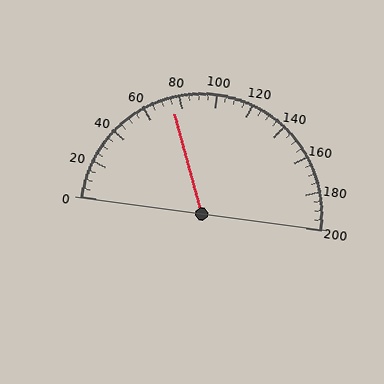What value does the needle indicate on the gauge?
The needle indicates approximately 75.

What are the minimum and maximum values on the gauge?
The gauge ranges from 0 to 200.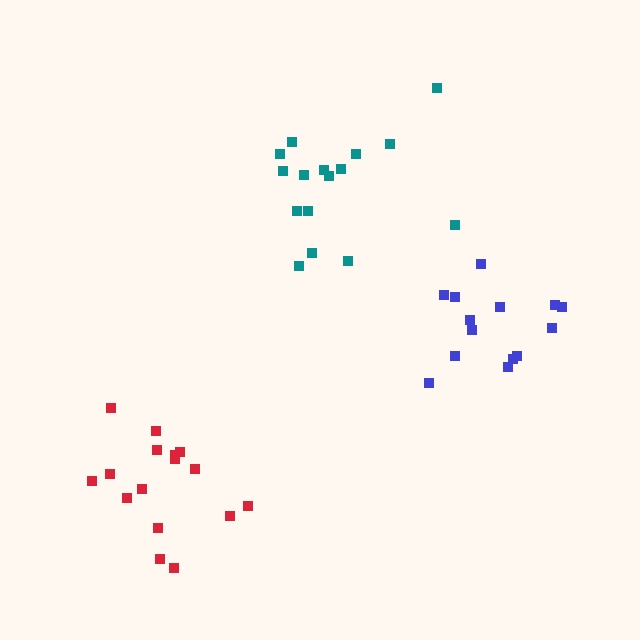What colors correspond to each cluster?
The clusters are colored: blue, red, teal.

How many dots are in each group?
Group 1: 14 dots, Group 2: 16 dots, Group 3: 16 dots (46 total).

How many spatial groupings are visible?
There are 3 spatial groupings.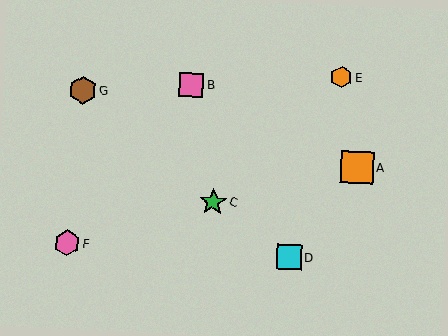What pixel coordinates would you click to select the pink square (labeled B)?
Click at (191, 85) to select the pink square B.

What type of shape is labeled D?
Shape D is a cyan square.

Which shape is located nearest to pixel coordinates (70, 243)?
The pink hexagon (labeled F) at (67, 243) is nearest to that location.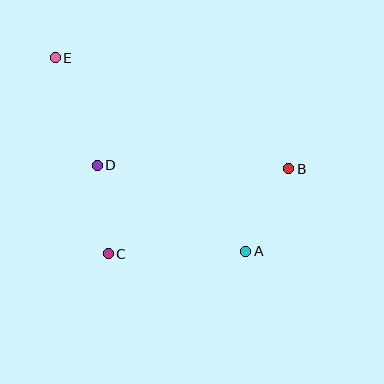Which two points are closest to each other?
Points C and D are closest to each other.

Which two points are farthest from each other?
Points A and E are farthest from each other.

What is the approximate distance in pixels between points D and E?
The distance between D and E is approximately 116 pixels.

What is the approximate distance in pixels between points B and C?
The distance between B and C is approximately 199 pixels.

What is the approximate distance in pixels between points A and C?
The distance between A and C is approximately 137 pixels.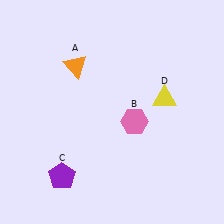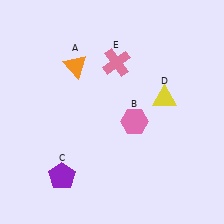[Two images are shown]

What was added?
A pink cross (E) was added in Image 2.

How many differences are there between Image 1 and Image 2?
There is 1 difference between the two images.